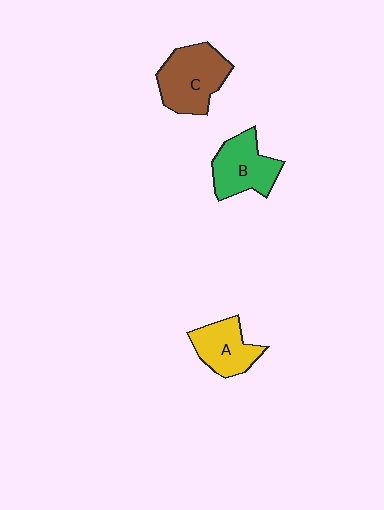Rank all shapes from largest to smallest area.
From largest to smallest: C (brown), B (green), A (yellow).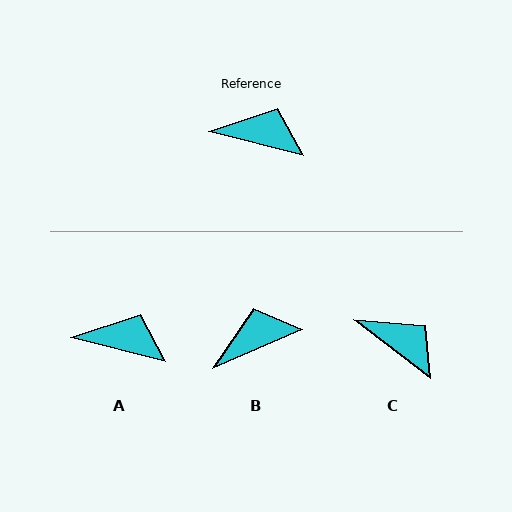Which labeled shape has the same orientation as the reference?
A.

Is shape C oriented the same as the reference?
No, it is off by about 23 degrees.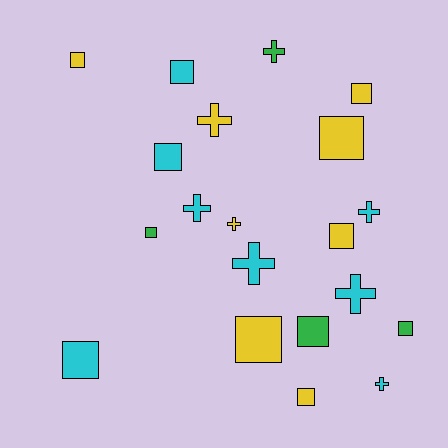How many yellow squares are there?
There are 6 yellow squares.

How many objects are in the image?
There are 20 objects.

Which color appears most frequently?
Yellow, with 8 objects.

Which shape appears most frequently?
Square, with 12 objects.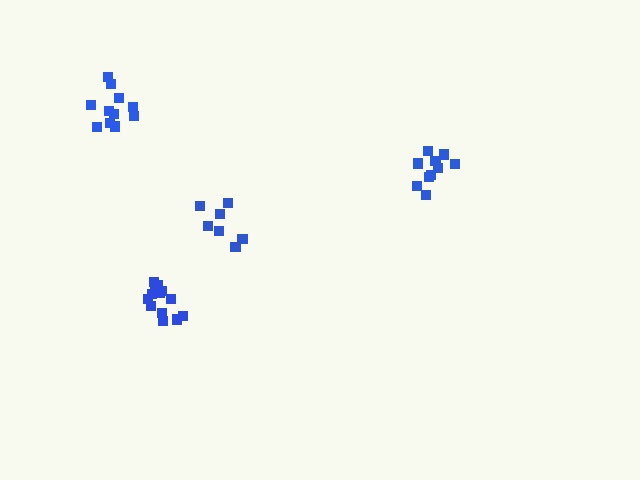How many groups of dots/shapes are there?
There are 4 groups.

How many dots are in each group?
Group 1: 7 dots, Group 2: 10 dots, Group 3: 13 dots, Group 4: 11 dots (41 total).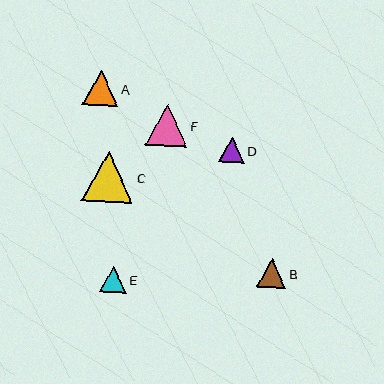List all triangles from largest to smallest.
From largest to smallest: C, F, A, B, E, D.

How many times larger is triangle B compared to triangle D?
Triangle B is approximately 1.1 times the size of triangle D.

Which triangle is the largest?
Triangle C is the largest with a size of approximately 51 pixels.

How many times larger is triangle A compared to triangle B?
Triangle A is approximately 1.2 times the size of triangle B.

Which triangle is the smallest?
Triangle D is the smallest with a size of approximately 25 pixels.